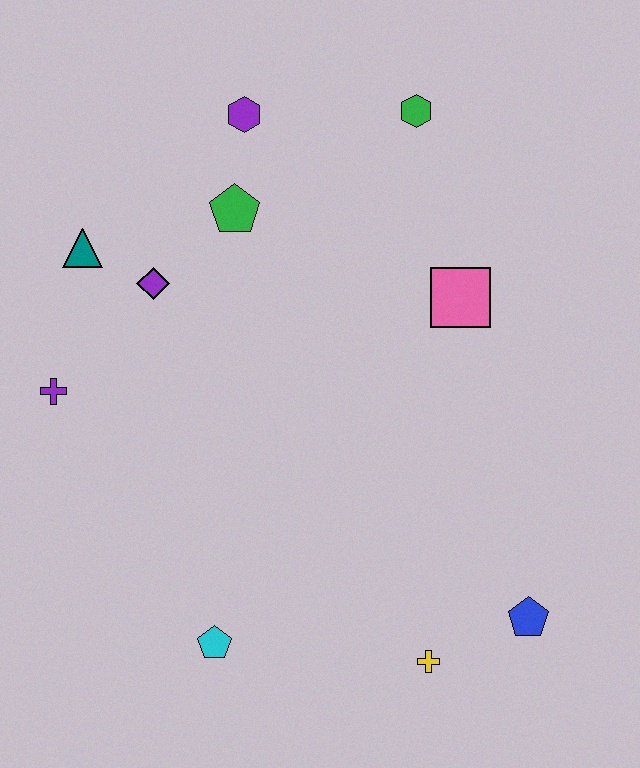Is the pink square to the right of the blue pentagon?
No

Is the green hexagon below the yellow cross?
No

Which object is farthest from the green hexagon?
The cyan pentagon is farthest from the green hexagon.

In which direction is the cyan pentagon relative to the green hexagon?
The cyan pentagon is below the green hexagon.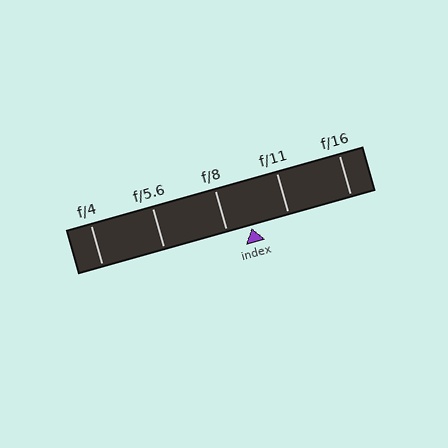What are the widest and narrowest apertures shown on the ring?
The widest aperture shown is f/4 and the narrowest is f/16.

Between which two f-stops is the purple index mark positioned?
The index mark is between f/8 and f/11.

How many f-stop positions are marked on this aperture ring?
There are 5 f-stop positions marked.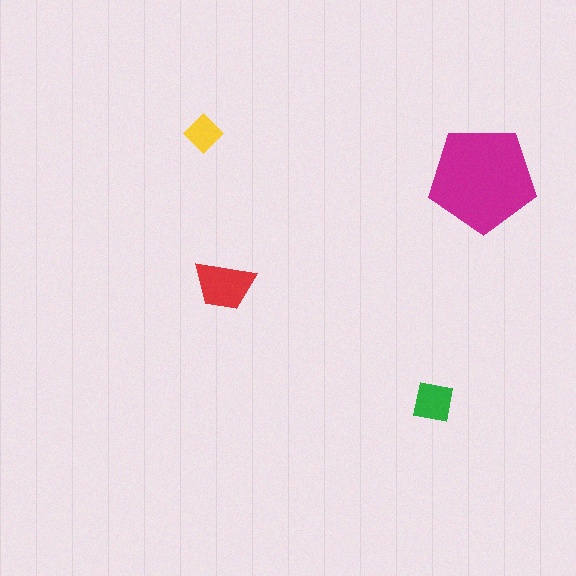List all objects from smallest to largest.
The yellow diamond, the green square, the red trapezoid, the magenta pentagon.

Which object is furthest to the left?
The yellow diamond is leftmost.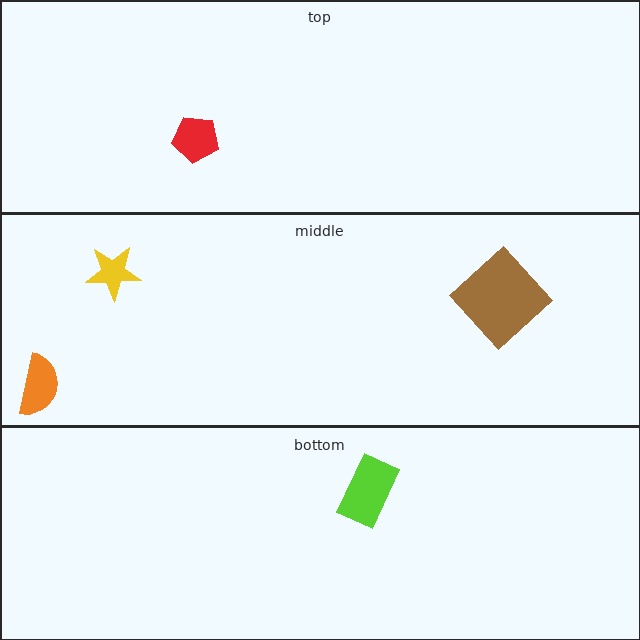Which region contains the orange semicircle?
The middle region.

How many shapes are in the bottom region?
1.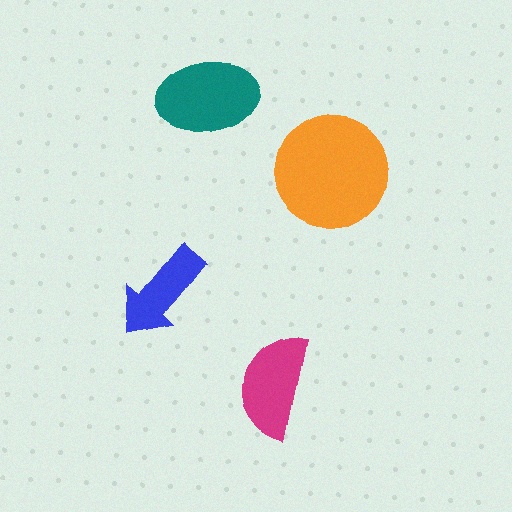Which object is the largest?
The orange circle.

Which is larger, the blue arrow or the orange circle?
The orange circle.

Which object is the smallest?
The blue arrow.